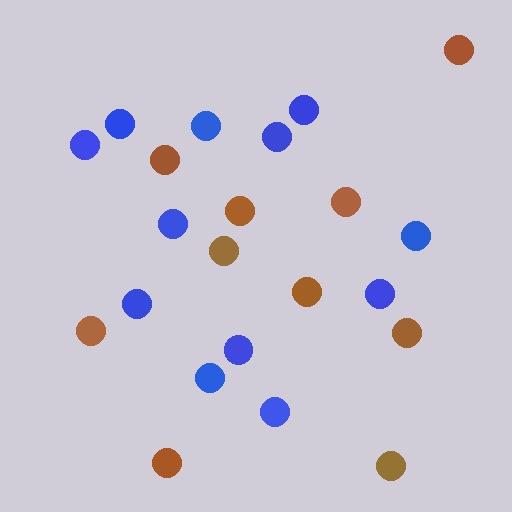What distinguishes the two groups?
There are 2 groups: one group of brown circles (10) and one group of blue circles (12).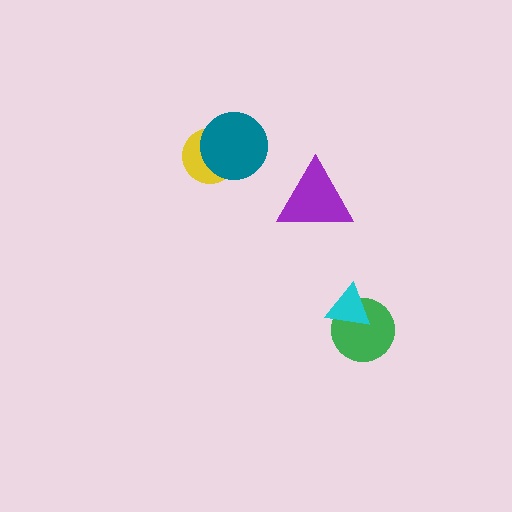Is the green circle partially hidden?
Yes, it is partially covered by another shape.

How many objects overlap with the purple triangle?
0 objects overlap with the purple triangle.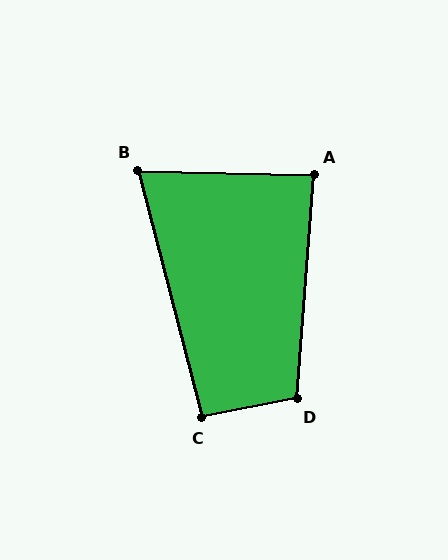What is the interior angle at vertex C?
Approximately 93 degrees (approximately right).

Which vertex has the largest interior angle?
D, at approximately 106 degrees.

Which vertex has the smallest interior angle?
B, at approximately 74 degrees.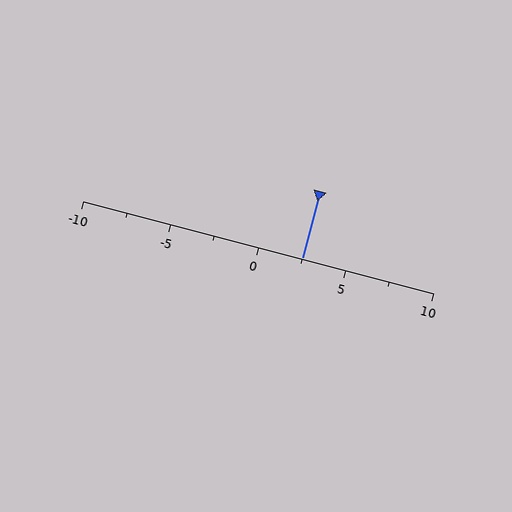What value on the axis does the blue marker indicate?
The marker indicates approximately 2.5.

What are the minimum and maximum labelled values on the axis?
The axis runs from -10 to 10.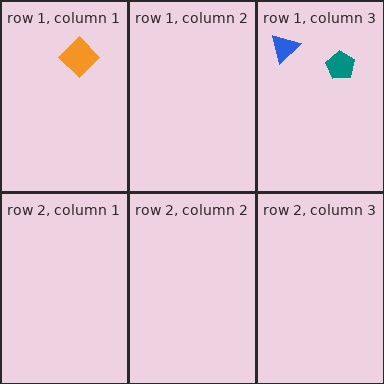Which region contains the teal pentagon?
The row 1, column 3 region.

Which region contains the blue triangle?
The row 1, column 3 region.